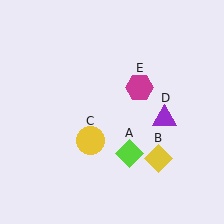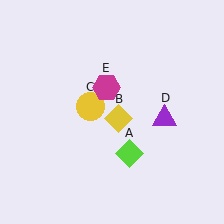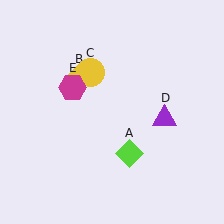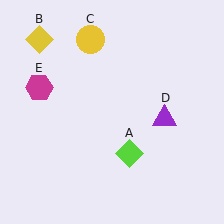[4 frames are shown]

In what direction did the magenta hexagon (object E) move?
The magenta hexagon (object E) moved left.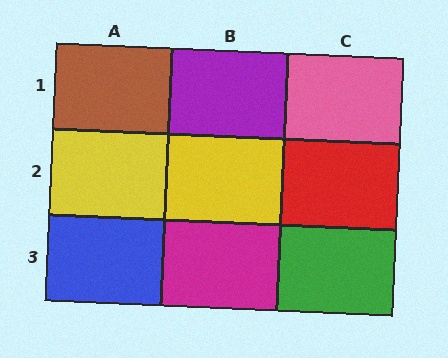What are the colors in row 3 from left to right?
Blue, magenta, green.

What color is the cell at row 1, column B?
Purple.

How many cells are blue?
1 cell is blue.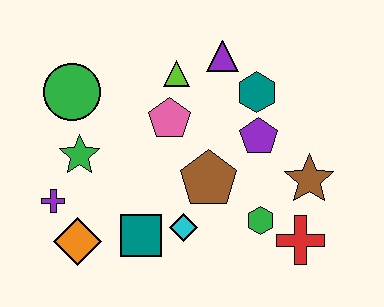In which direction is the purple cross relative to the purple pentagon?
The purple cross is to the left of the purple pentagon.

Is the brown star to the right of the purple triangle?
Yes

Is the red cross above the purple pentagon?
No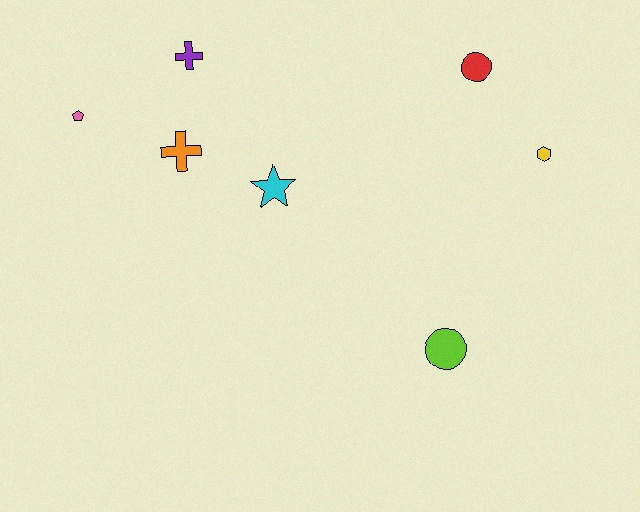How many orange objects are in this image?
There is 1 orange object.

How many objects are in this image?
There are 7 objects.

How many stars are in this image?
There is 1 star.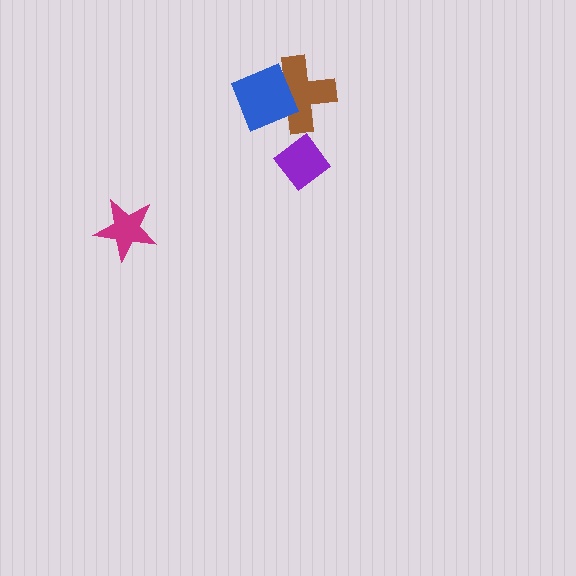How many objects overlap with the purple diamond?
0 objects overlap with the purple diamond.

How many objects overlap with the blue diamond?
1 object overlaps with the blue diamond.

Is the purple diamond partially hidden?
No, no other shape covers it.